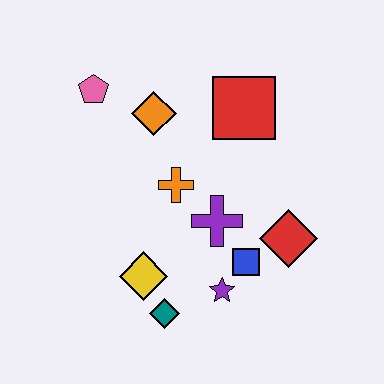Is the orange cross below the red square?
Yes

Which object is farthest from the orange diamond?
The teal diamond is farthest from the orange diamond.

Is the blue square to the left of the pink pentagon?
No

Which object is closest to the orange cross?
The purple cross is closest to the orange cross.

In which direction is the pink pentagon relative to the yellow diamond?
The pink pentagon is above the yellow diamond.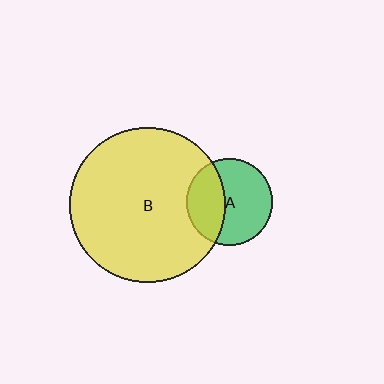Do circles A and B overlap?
Yes.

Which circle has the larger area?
Circle B (yellow).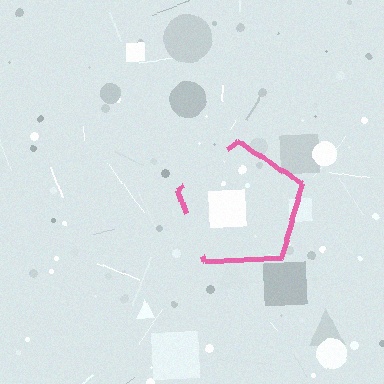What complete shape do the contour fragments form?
The contour fragments form a pentagon.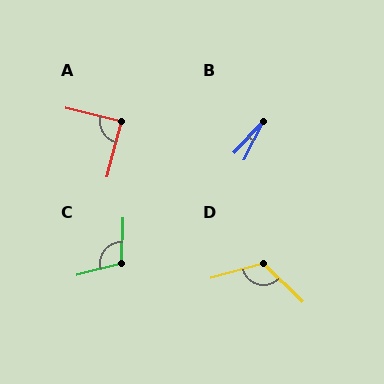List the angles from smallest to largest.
B (17°), A (90°), C (107°), D (120°).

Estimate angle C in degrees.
Approximately 107 degrees.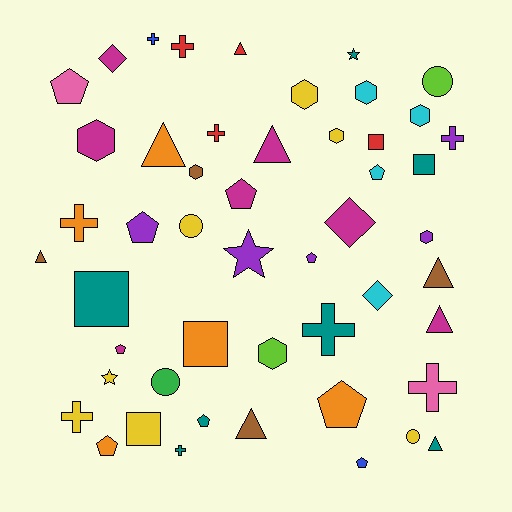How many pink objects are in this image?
There are 2 pink objects.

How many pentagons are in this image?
There are 10 pentagons.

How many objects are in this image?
There are 50 objects.